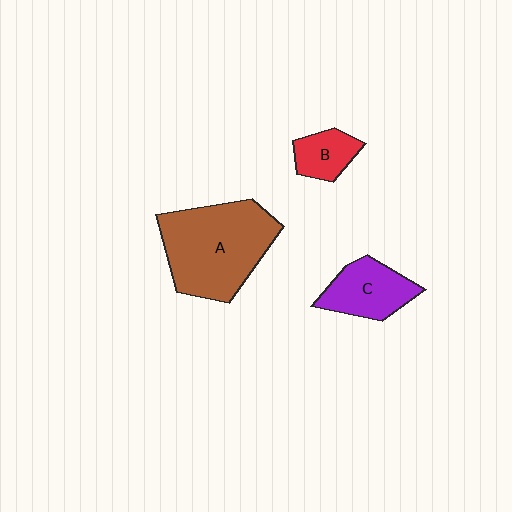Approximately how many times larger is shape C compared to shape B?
Approximately 1.6 times.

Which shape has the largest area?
Shape A (brown).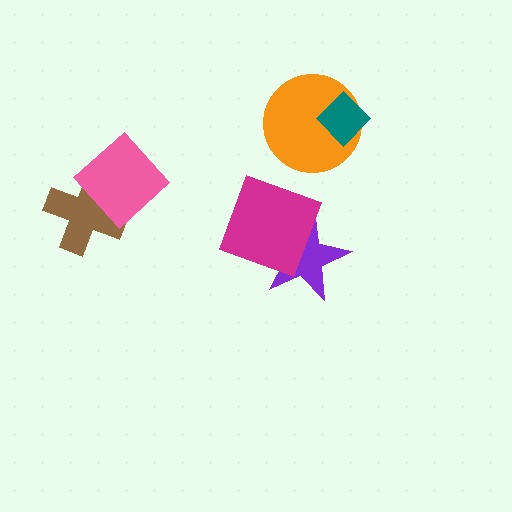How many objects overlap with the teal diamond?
1 object overlaps with the teal diamond.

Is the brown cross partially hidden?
Yes, it is partially covered by another shape.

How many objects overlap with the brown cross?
1 object overlaps with the brown cross.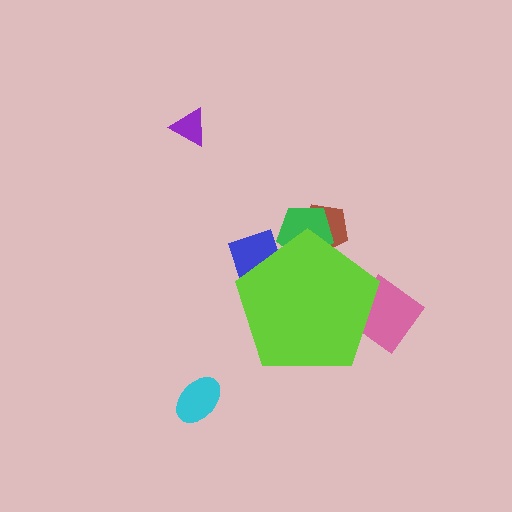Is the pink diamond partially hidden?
Yes, the pink diamond is partially hidden behind the lime pentagon.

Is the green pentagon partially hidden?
Yes, the green pentagon is partially hidden behind the lime pentagon.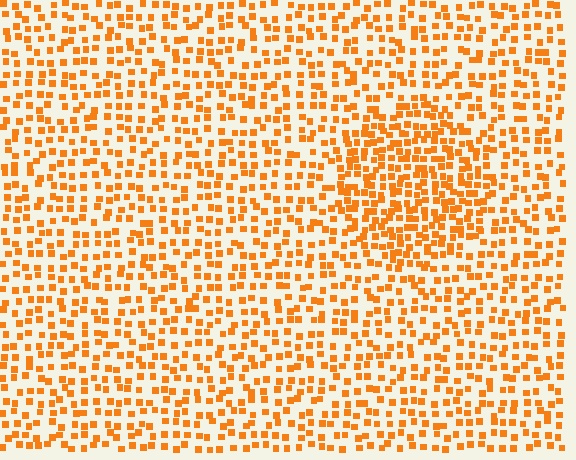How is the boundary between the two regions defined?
The boundary is defined by a change in element density (approximately 1.7x ratio). All elements are the same color, size, and shape.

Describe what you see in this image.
The image contains small orange elements arranged at two different densities. A circle-shaped region is visible where the elements are more densely packed than the surrounding area.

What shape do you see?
I see a circle.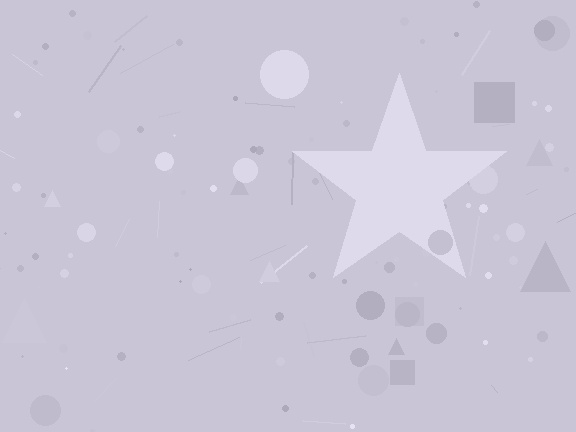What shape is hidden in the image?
A star is hidden in the image.